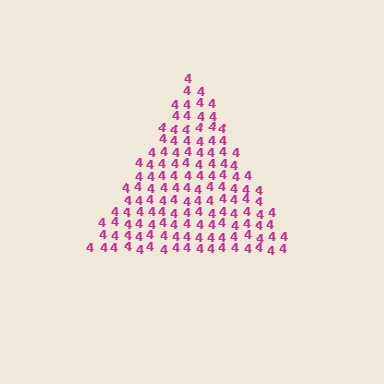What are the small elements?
The small elements are digit 4's.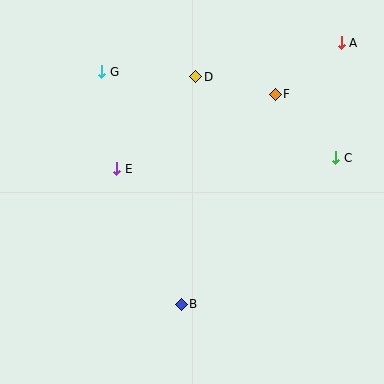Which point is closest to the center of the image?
Point E at (117, 169) is closest to the center.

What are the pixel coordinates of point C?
Point C is at (336, 158).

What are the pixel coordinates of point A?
Point A is at (341, 43).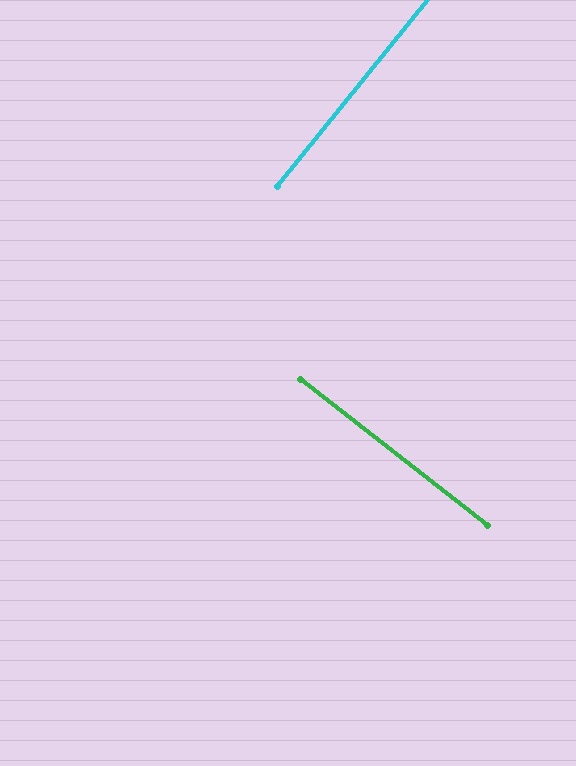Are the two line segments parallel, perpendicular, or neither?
Perpendicular — they meet at approximately 89°.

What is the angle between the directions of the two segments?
Approximately 89 degrees.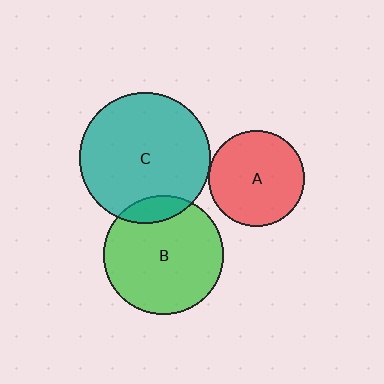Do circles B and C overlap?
Yes.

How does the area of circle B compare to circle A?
Approximately 1.6 times.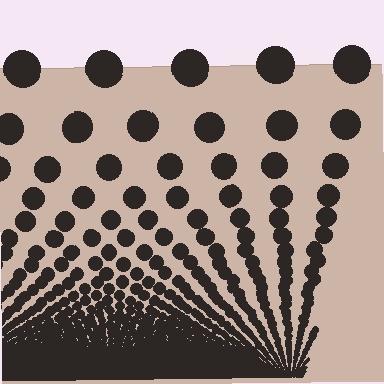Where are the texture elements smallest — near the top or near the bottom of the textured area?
Near the bottom.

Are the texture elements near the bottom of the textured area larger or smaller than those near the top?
Smaller. The gradient is inverted — elements near the bottom are smaller and denser.